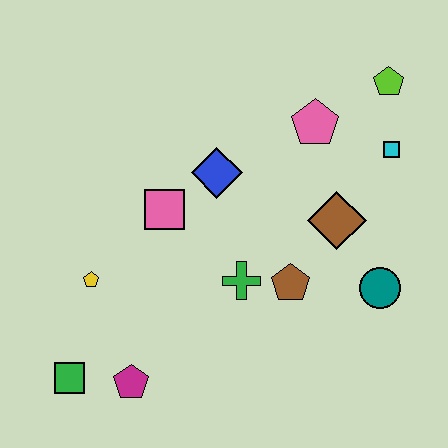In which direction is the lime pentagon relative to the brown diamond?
The lime pentagon is above the brown diamond.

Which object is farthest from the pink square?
The lime pentagon is farthest from the pink square.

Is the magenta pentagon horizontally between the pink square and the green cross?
No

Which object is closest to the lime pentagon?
The cyan square is closest to the lime pentagon.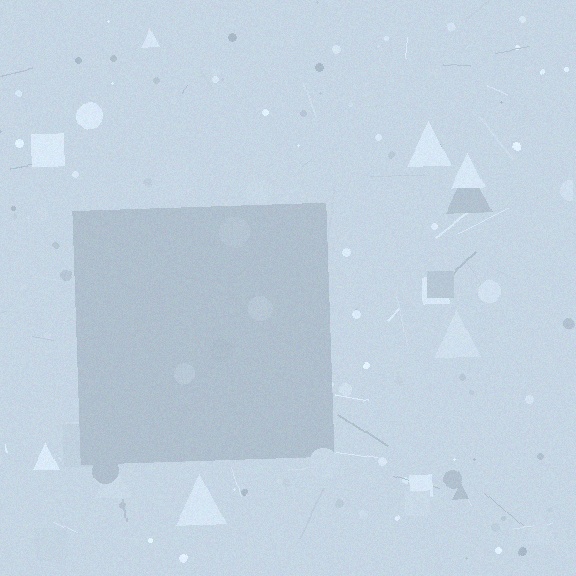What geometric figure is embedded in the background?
A square is embedded in the background.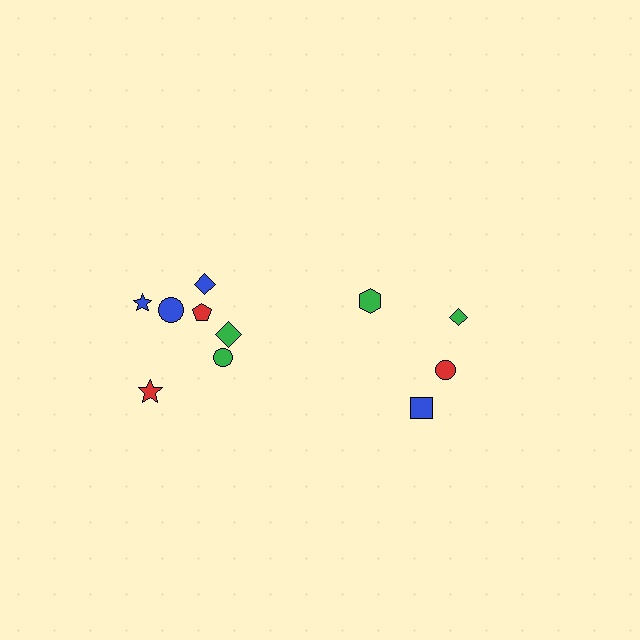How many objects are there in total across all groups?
There are 11 objects.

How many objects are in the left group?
There are 7 objects.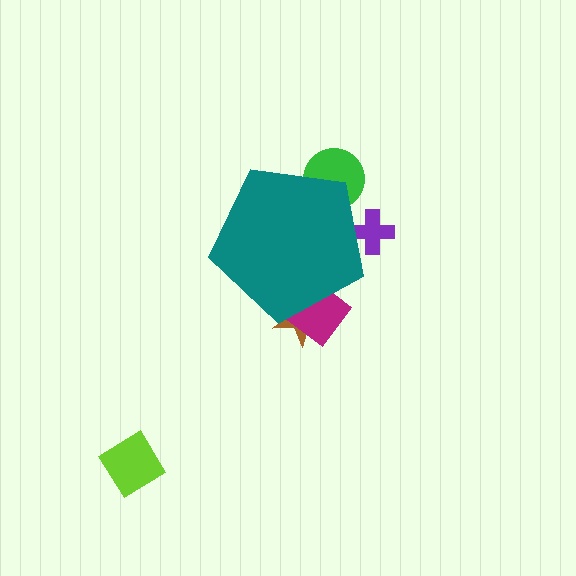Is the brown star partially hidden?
Yes, the brown star is partially hidden behind the teal pentagon.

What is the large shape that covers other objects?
A teal pentagon.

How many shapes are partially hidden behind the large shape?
4 shapes are partially hidden.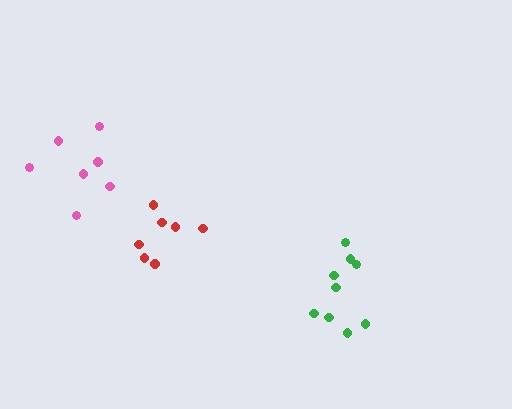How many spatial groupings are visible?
There are 3 spatial groupings.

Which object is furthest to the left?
The pink cluster is leftmost.